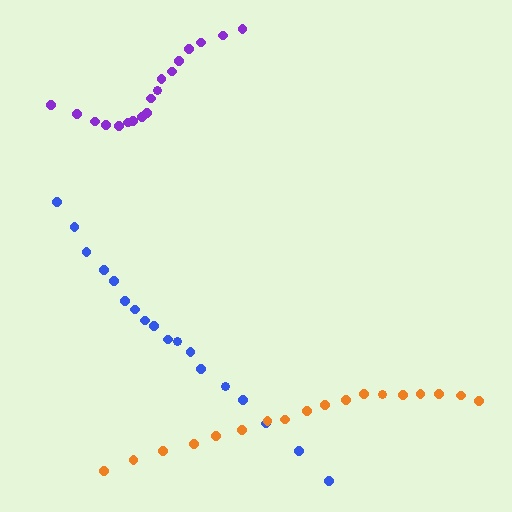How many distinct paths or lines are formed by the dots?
There are 3 distinct paths.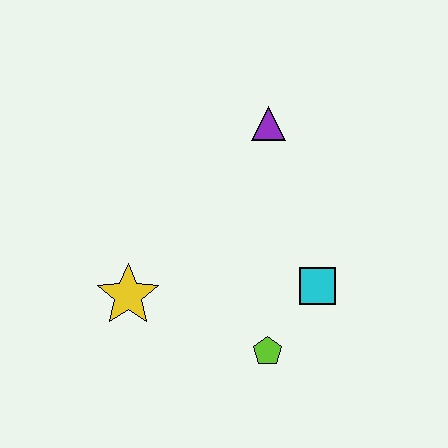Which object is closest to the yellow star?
The lime pentagon is closest to the yellow star.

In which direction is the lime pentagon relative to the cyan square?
The lime pentagon is below the cyan square.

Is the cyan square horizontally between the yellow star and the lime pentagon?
No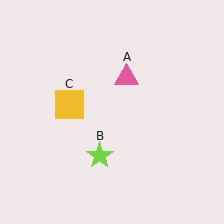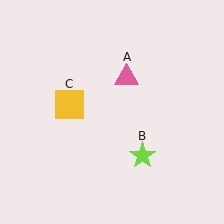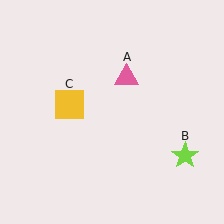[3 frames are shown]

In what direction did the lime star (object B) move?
The lime star (object B) moved right.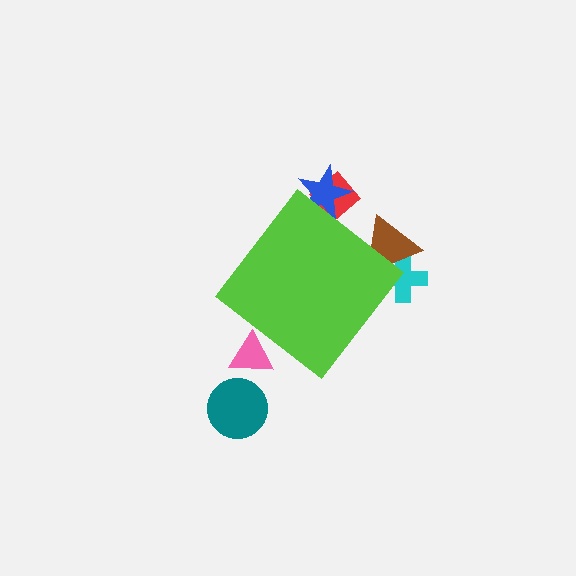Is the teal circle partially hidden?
No, the teal circle is fully visible.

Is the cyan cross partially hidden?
Yes, the cyan cross is partially hidden behind the lime diamond.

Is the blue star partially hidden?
Yes, the blue star is partially hidden behind the lime diamond.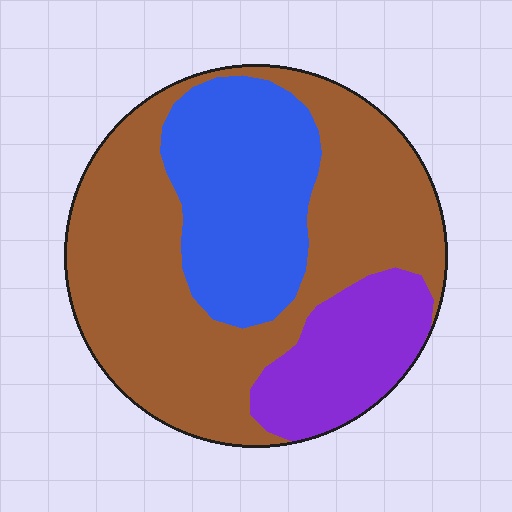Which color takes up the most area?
Brown, at roughly 55%.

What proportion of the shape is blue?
Blue covers roughly 25% of the shape.